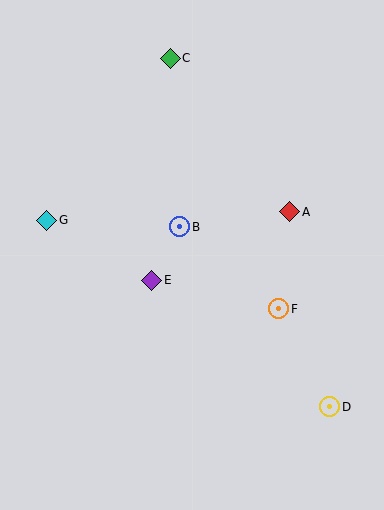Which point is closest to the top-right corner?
Point C is closest to the top-right corner.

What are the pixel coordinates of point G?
Point G is at (47, 220).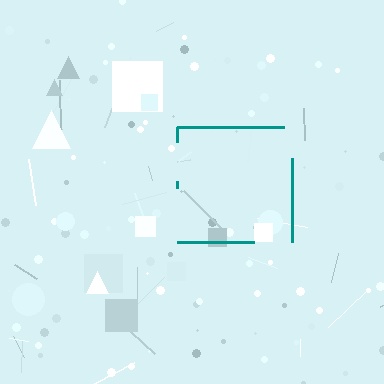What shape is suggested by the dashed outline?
The dashed outline suggests a square.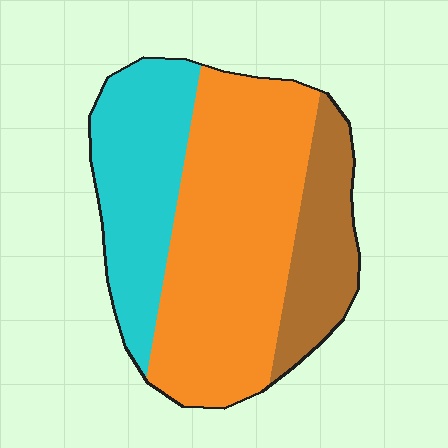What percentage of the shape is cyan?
Cyan takes up between a quarter and a half of the shape.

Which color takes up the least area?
Brown, at roughly 20%.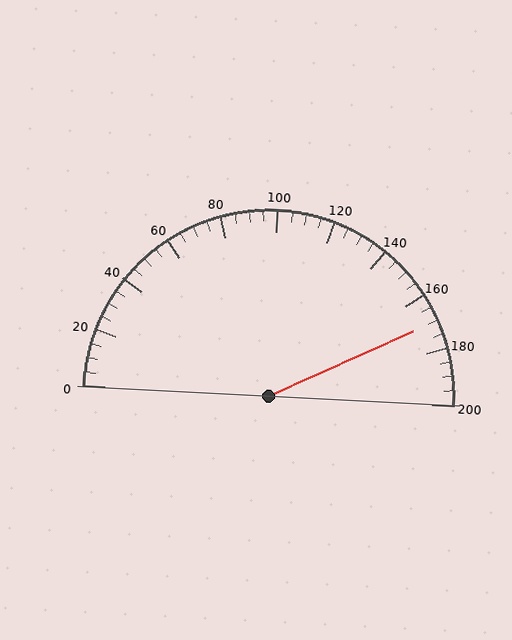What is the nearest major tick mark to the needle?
The nearest major tick mark is 160.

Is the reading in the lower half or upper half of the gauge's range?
The reading is in the upper half of the range (0 to 200).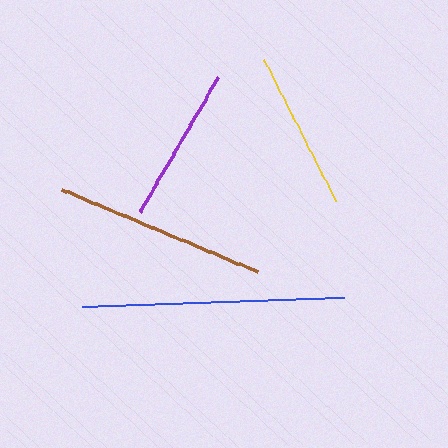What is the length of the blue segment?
The blue segment is approximately 262 pixels long.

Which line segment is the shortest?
The purple line is the shortest at approximately 156 pixels.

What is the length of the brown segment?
The brown segment is approximately 212 pixels long.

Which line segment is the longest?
The blue line is the longest at approximately 262 pixels.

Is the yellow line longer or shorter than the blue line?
The blue line is longer than the yellow line.